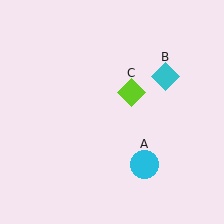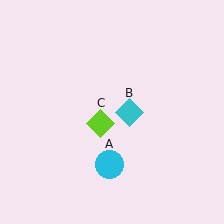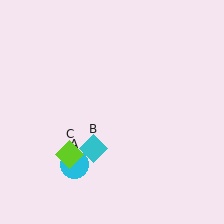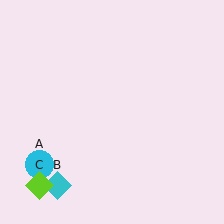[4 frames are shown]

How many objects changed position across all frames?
3 objects changed position: cyan circle (object A), cyan diamond (object B), lime diamond (object C).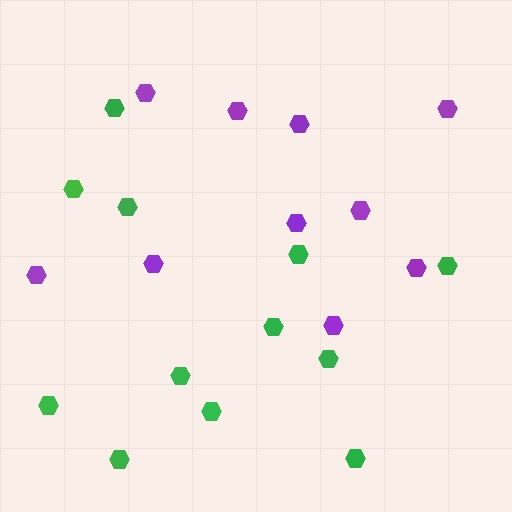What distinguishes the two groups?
There are 2 groups: one group of purple hexagons (10) and one group of green hexagons (12).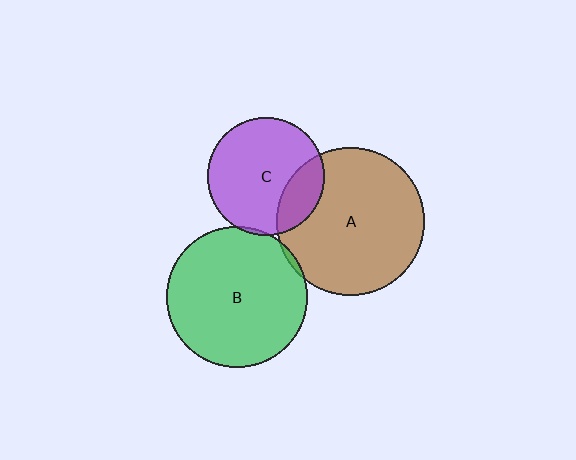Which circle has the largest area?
Circle A (brown).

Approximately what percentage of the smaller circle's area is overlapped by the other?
Approximately 5%.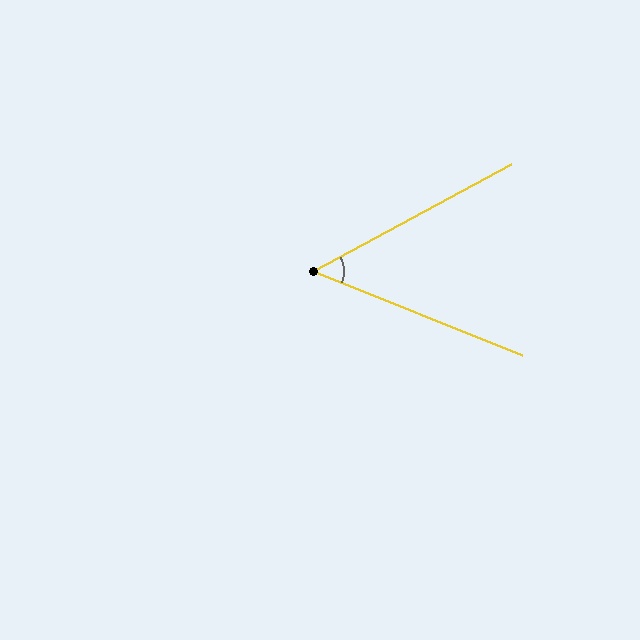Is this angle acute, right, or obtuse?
It is acute.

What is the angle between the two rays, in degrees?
Approximately 50 degrees.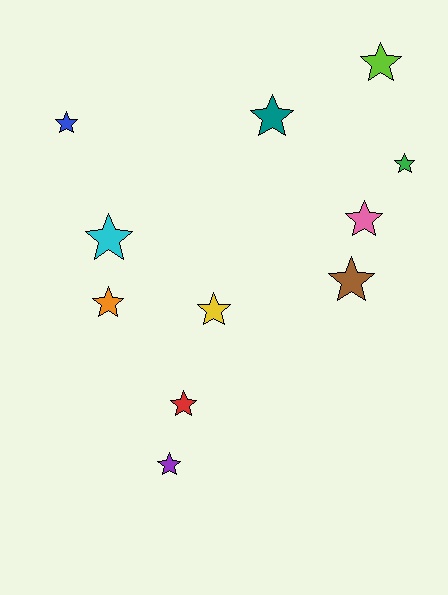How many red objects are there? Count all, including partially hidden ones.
There is 1 red object.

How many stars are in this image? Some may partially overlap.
There are 11 stars.